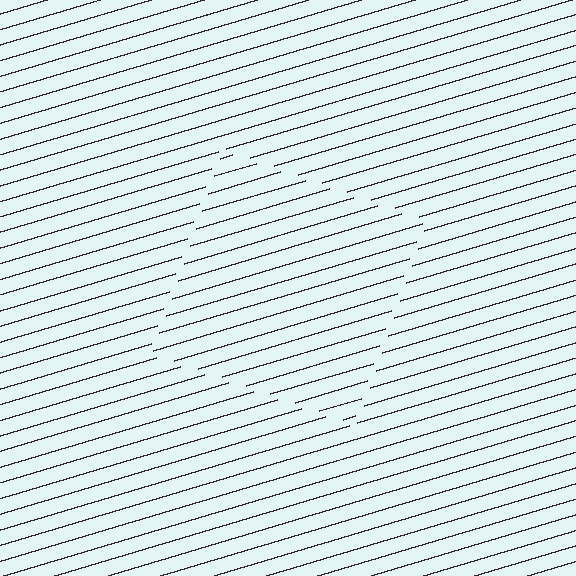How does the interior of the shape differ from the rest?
The interior of the shape contains the same grating, shifted by half a period — the contour is defined by the phase discontinuity where line-ends from the inner and outer gratings abut.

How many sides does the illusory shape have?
4 sides — the line-ends trace a square.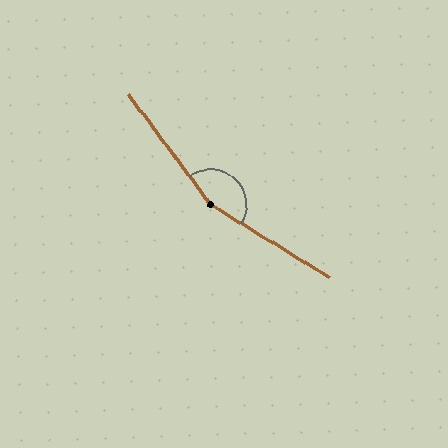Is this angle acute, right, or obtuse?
It is obtuse.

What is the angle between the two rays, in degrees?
Approximately 158 degrees.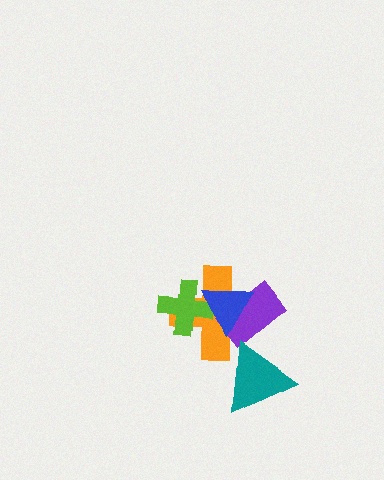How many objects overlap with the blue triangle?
3 objects overlap with the blue triangle.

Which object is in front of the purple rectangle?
The blue triangle is in front of the purple rectangle.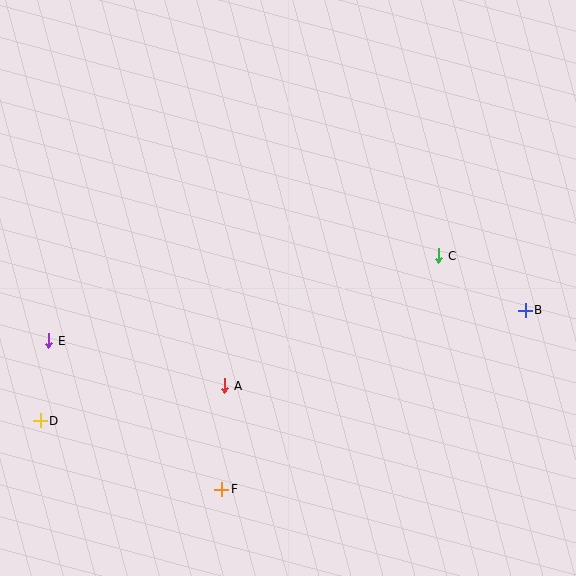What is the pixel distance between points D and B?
The distance between D and B is 497 pixels.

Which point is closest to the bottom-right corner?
Point B is closest to the bottom-right corner.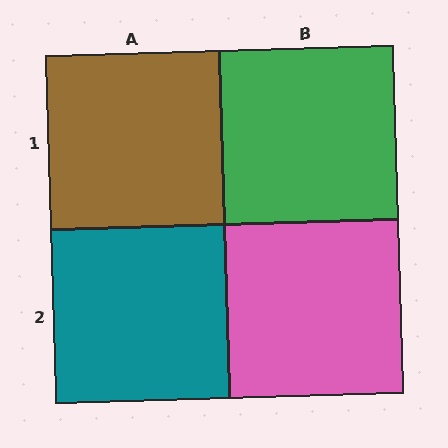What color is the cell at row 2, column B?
Pink.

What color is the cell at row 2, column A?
Teal.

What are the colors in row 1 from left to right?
Brown, green.